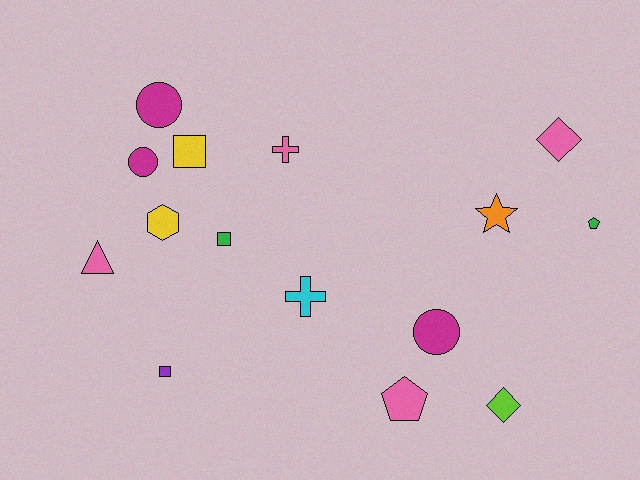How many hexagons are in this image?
There is 1 hexagon.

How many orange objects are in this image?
There is 1 orange object.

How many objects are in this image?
There are 15 objects.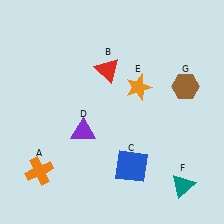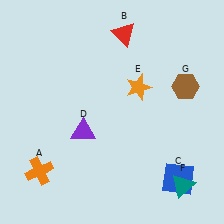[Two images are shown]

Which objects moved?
The objects that moved are: the red triangle (B), the blue square (C).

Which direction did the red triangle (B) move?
The red triangle (B) moved up.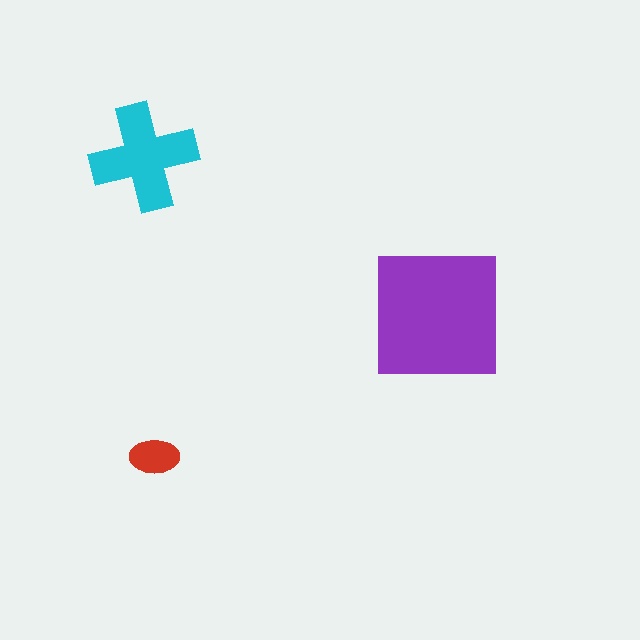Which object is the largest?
The purple square.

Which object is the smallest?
The red ellipse.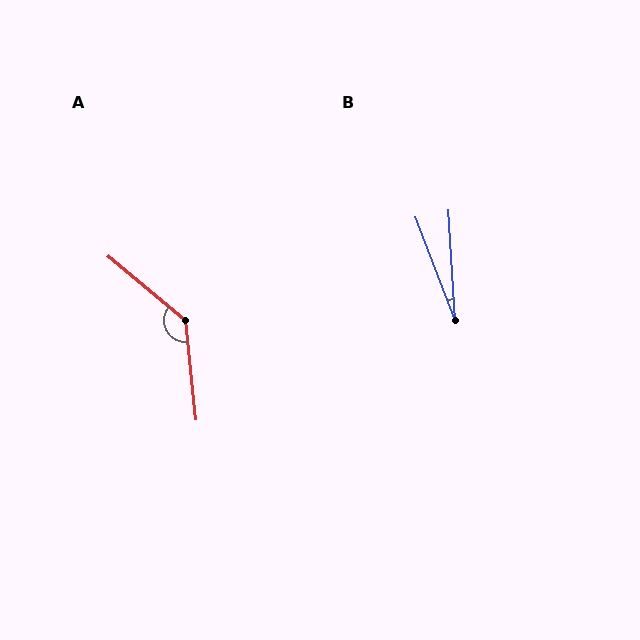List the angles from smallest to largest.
B (18°), A (136°).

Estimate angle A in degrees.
Approximately 136 degrees.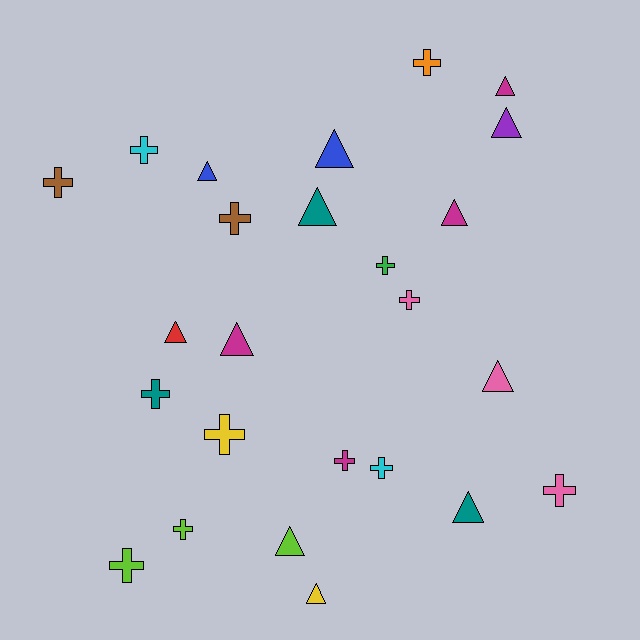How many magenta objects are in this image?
There are 4 magenta objects.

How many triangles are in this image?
There are 12 triangles.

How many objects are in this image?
There are 25 objects.